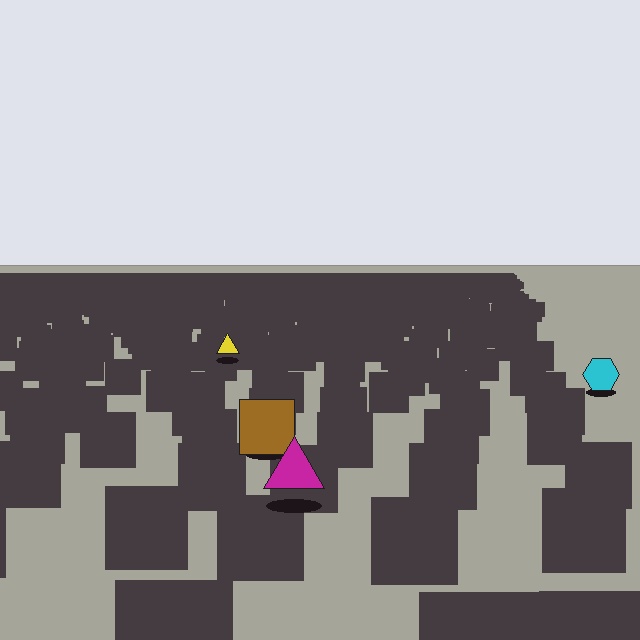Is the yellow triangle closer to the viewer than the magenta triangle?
No. The magenta triangle is closer — you can tell from the texture gradient: the ground texture is coarser near it.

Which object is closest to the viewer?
The magenta triangle is closest. The texture marks near it are larger and more spread out.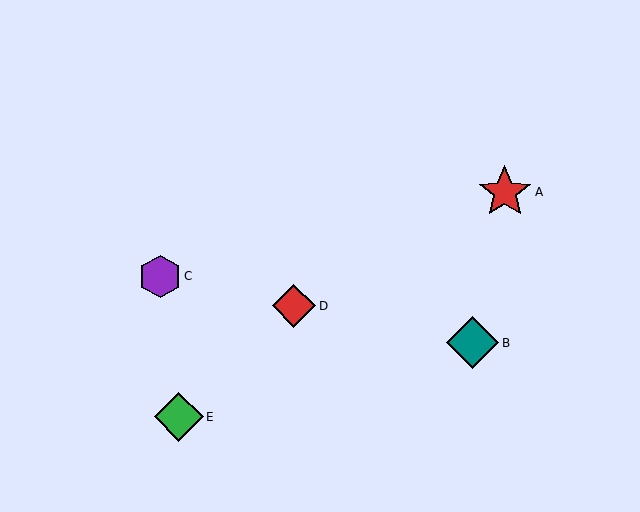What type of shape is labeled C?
Shape C is a purple hexagon.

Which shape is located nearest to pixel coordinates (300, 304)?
The red diamond (labeled D) at (294, 306) is nearest to that location.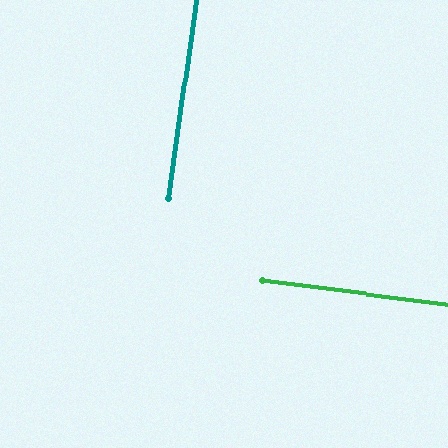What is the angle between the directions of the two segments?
Approximately 89 degrees.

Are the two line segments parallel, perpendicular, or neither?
Perpendicular — they meet at approximately 89°.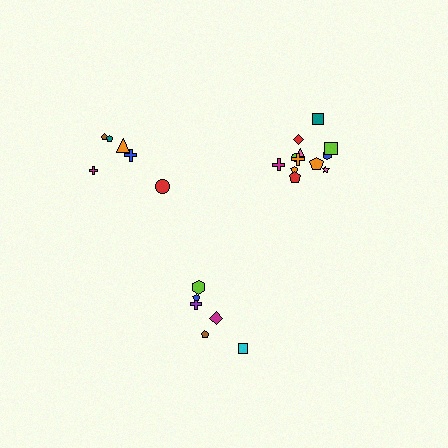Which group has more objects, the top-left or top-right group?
The top-right group.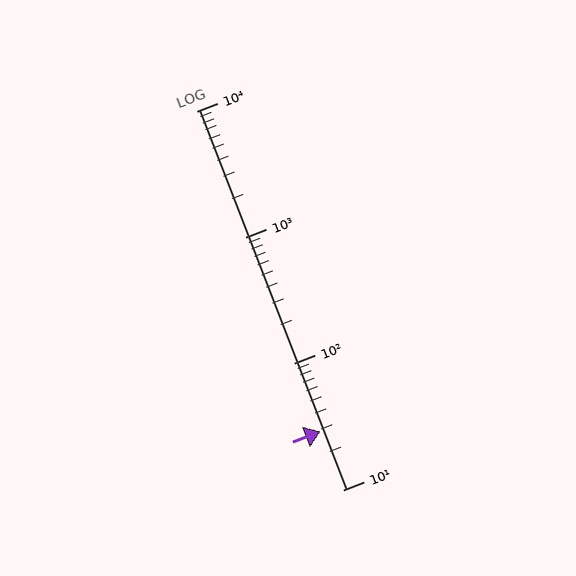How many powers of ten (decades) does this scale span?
The scale spans 3 decades, from 10 to 10000.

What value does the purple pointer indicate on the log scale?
The pointer indicates approximately 29.